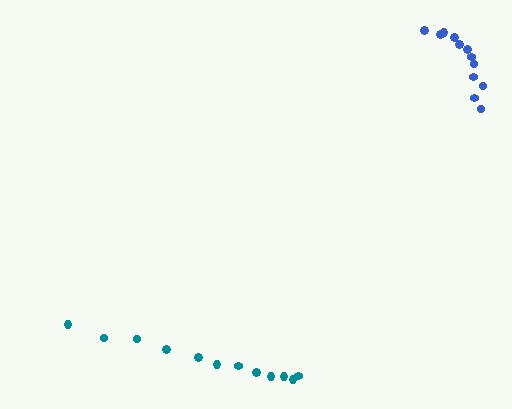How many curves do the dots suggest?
There are 2 distinct paths.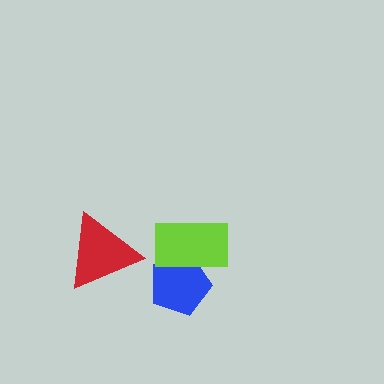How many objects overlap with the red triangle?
0 objects overlap with the red triangle.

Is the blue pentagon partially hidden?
Yes, it is partially covered by another shape.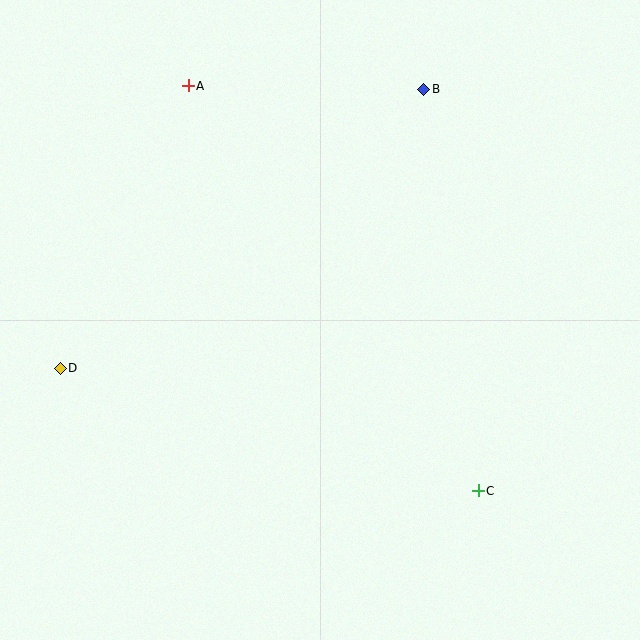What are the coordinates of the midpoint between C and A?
The midpoint between C and A is at (333, 288).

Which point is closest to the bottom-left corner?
Point D is closest to the bottom-left corner.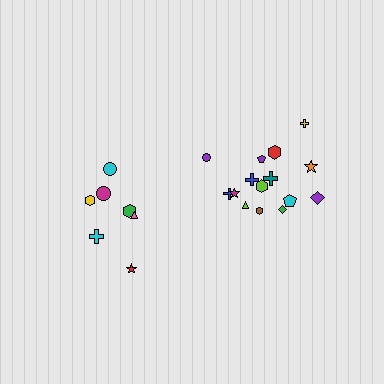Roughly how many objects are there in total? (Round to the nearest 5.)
Roughly 20 objects in total.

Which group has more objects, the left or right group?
The right group.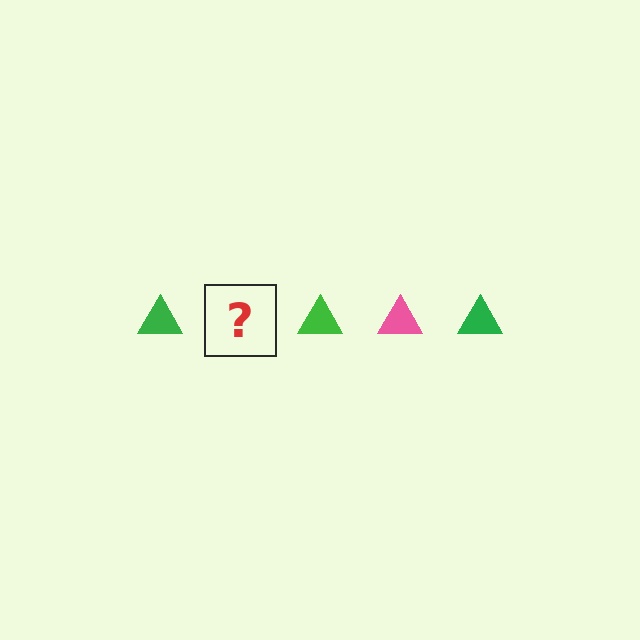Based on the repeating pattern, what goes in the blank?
The blank should be a pink triangle.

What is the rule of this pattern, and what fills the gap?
The rule is that the pattern cycles through green, pink triangles. The gap should be filled with a pink triangle.